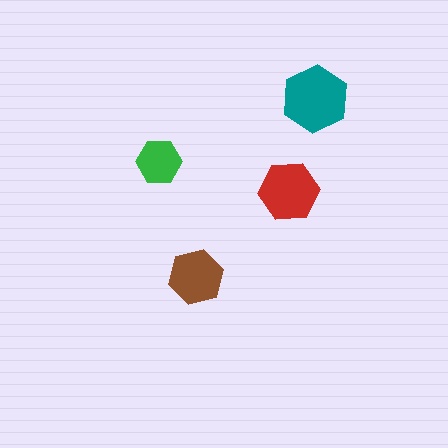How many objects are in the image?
There are 4 objects in the image.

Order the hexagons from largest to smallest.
the teal one, the red one, the brown one, the green one.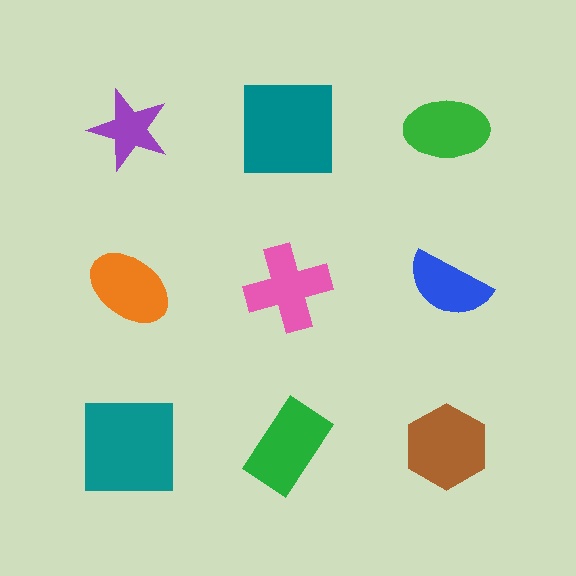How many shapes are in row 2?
3 shapes.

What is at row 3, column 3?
A brown hexagon.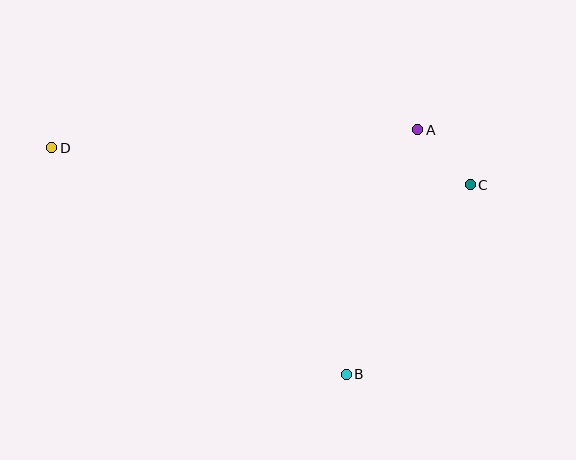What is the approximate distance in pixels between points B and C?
The distance between B and C is approximately 226 pixels.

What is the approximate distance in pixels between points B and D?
The distance between B and D is approximately 372 pixels.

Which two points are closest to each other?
Points A and C are closest to each other.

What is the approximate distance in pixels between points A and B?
The distance between A and B is approximately 255 pixels.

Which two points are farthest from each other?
Points C and D are farthest from each other.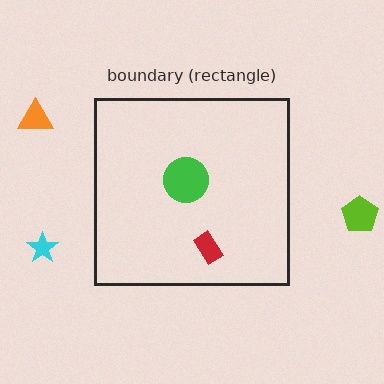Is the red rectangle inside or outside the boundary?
Inside.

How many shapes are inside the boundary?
2 inside, 3 outside.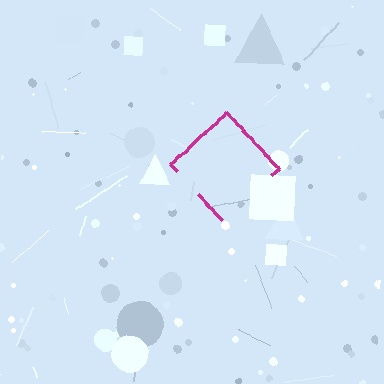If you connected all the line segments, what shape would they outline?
They would outline a diamond.